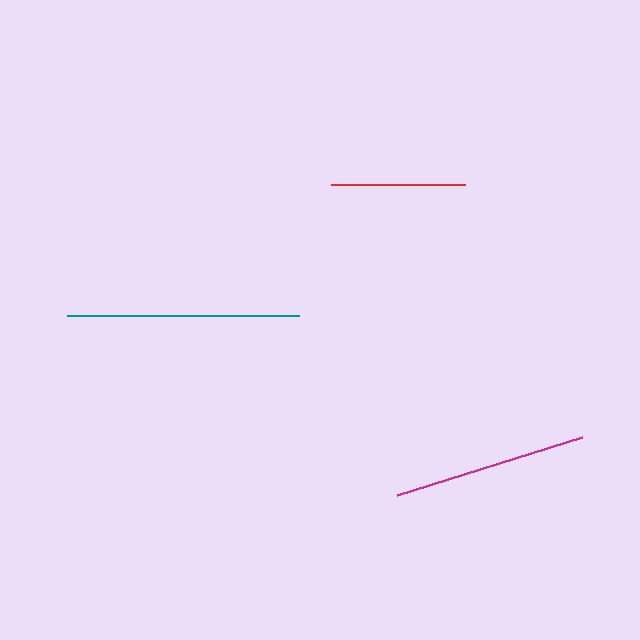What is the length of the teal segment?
The teal segment is approximately 232 pixels long.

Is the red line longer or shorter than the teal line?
The teal line is longer than the red line.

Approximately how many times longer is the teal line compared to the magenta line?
The teal line is approximately 1.2 times the length of the magenta line.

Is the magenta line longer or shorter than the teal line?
The teal line is longer than the magenta line.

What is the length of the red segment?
The red segment is approximately 134 pixels long.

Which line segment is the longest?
The teal line is the longest at approximately 232 pixels.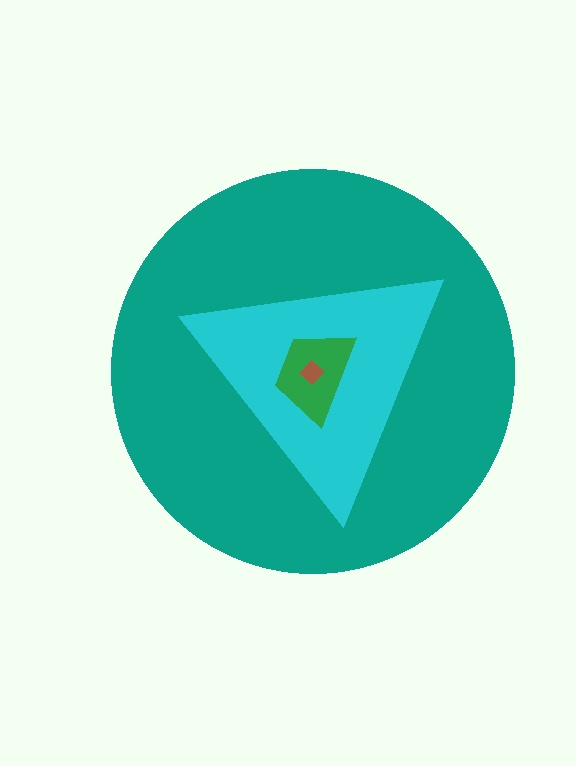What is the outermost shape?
The teal circle.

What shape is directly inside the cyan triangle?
The green trapezoid.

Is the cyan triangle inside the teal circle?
Yes.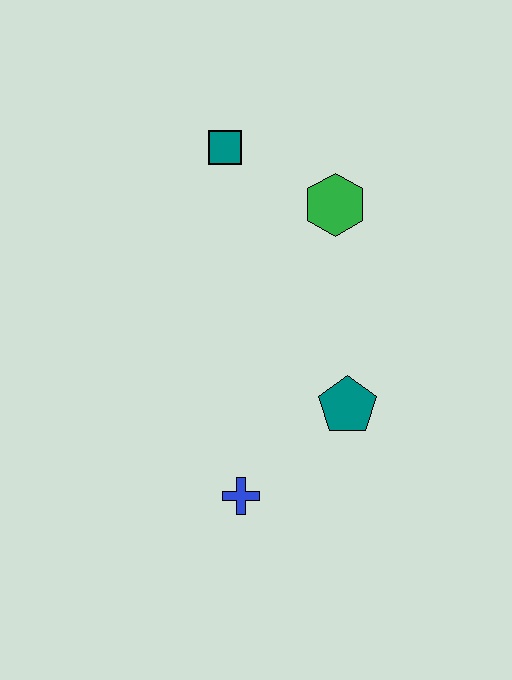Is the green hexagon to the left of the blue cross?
No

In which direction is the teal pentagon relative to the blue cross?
The teal pentagon is to the right of the blue cross.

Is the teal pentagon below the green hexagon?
Yes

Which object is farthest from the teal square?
The blue cross is farthest from the teal square.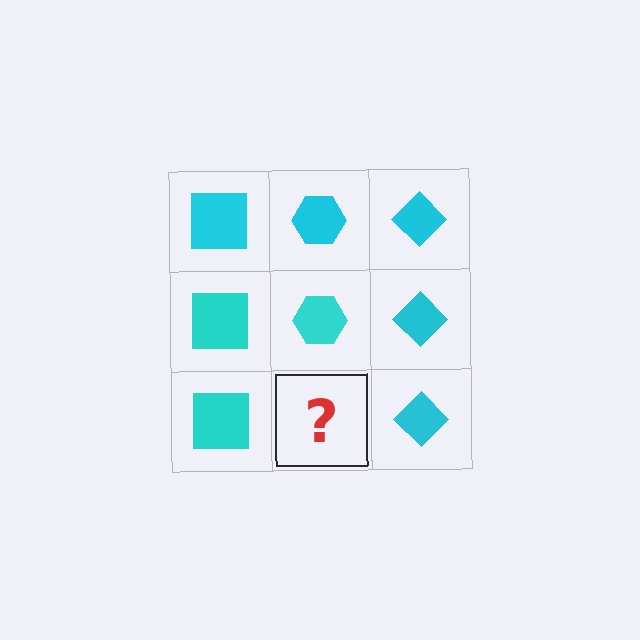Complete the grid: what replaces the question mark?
The question mark should be replaced with a cyan hexagon.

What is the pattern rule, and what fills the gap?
The rule is that each column has a consistent shape. The gap should be filled with a cyan hexagon.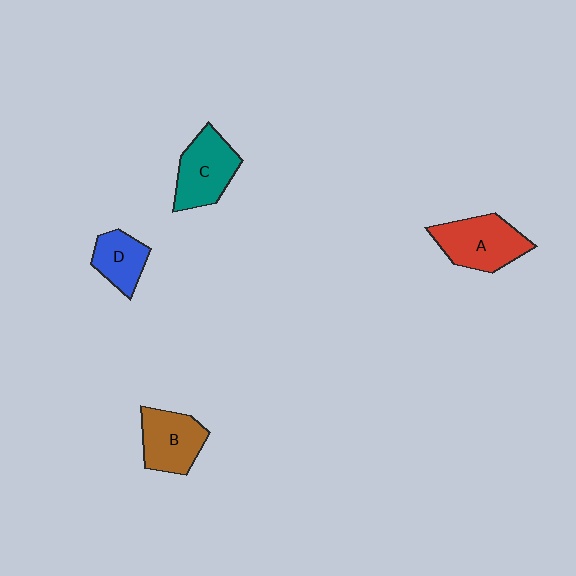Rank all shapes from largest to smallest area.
From largest to smallest: A (red), C (teal), B (brown), D (blue).